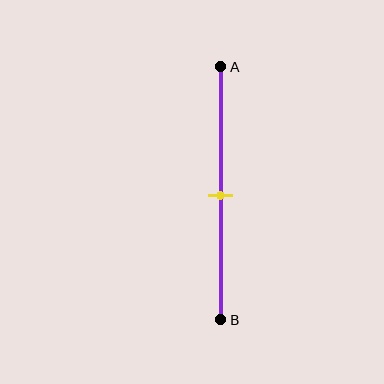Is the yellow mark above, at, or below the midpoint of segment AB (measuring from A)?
The yellow mark is approximately at the midpoint of segment AB.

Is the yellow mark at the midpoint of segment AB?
Yes, the mark is approximately at the midpoint.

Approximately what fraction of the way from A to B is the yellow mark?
The yellow mark is approximately 50% of the way from A to B.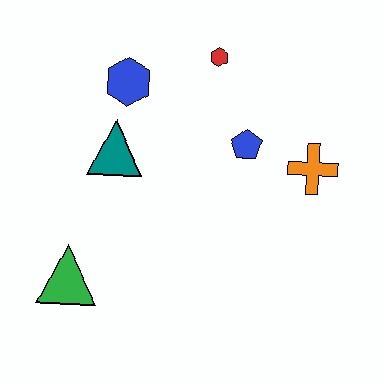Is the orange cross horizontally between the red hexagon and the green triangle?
No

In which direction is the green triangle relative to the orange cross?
The green triangle is to the left of the orange cross.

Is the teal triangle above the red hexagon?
No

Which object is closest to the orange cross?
The blue pentagon is closest to the orange cross.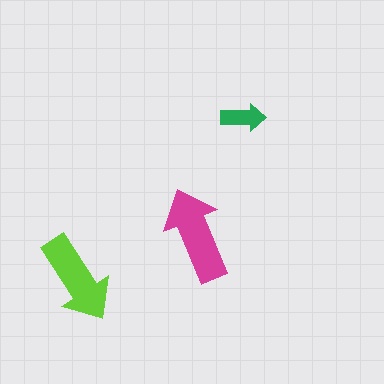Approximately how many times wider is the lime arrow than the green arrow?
About 2 times wider.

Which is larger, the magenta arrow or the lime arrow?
The magenta one.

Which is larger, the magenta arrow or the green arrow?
The magenta one.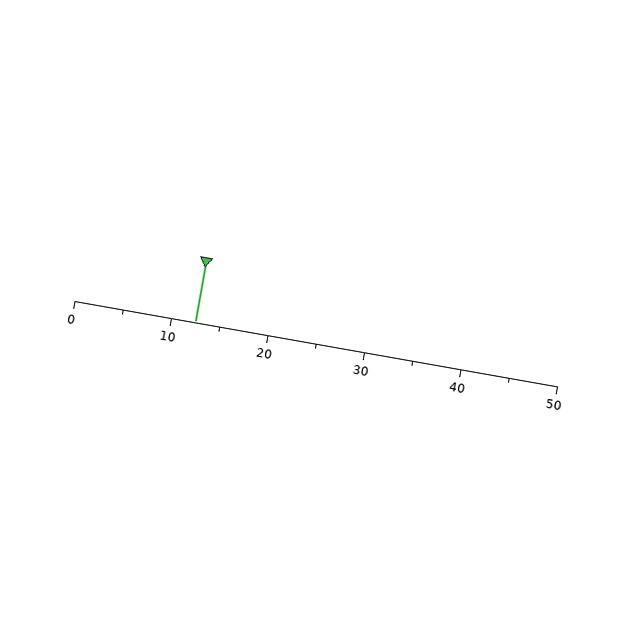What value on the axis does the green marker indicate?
The marker indicates approximately 12.5.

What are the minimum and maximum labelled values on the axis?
The axis runs from 0 to 50.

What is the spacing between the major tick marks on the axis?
The major ticks are spaced 10 apart.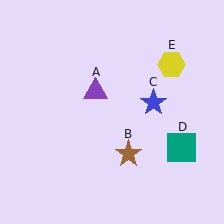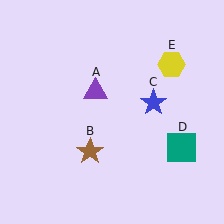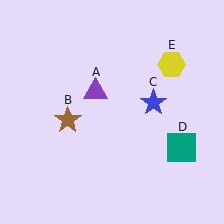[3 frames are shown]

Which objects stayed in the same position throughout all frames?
Purple triangle (object A) and blue star (object C) and teal square (object D) and yellow hexagon (object E) remained stationary.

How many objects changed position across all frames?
1 object changed position: brown star (object B).